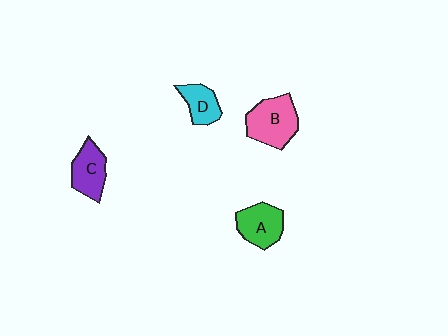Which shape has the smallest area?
Shape D (cyan).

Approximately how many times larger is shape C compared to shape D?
Approximately 1.3 times.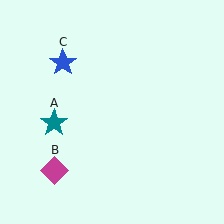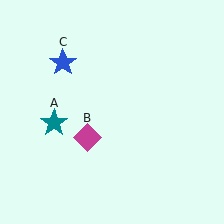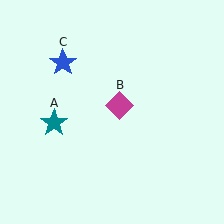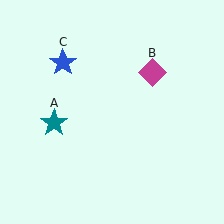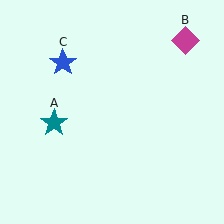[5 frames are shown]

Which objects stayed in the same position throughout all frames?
Teal star (object A) and blue star (object C) remained stationary.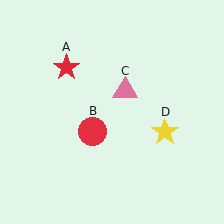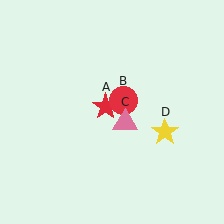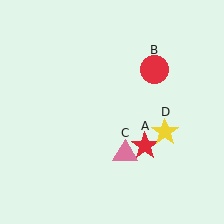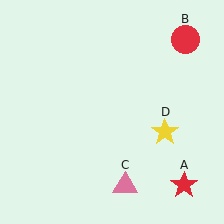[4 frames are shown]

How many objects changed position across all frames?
3 objects changed position: red star (object A), red circle (object B), pink triangle (object C).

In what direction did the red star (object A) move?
The red star (object A) moved down and to the right.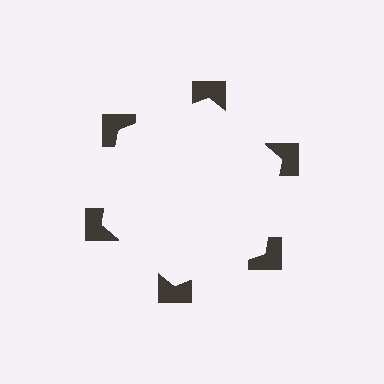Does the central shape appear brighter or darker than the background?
It typically appears slightly brighter than the background, even though no actual brightness change is drawn.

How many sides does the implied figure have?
6 sides.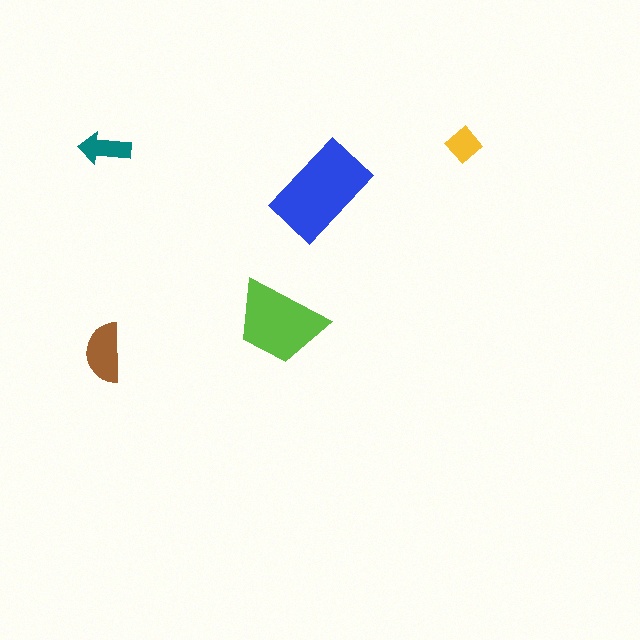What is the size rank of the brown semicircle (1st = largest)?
3rd.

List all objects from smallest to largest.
The yellow diamond, the teal arrow, the brown semicircle, the lime trapezoid, the blue rectangle.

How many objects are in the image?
There are 5 objects in the image.